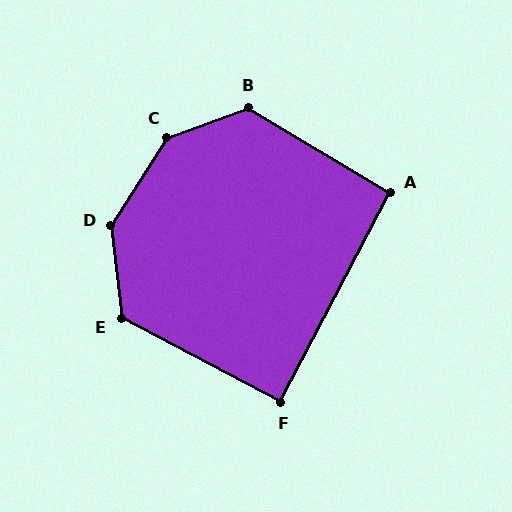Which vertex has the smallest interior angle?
F, at approximately 90 degrees.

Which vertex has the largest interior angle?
C, at approximately 142 degrees.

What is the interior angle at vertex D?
Approximately 141 degrees (obtuse).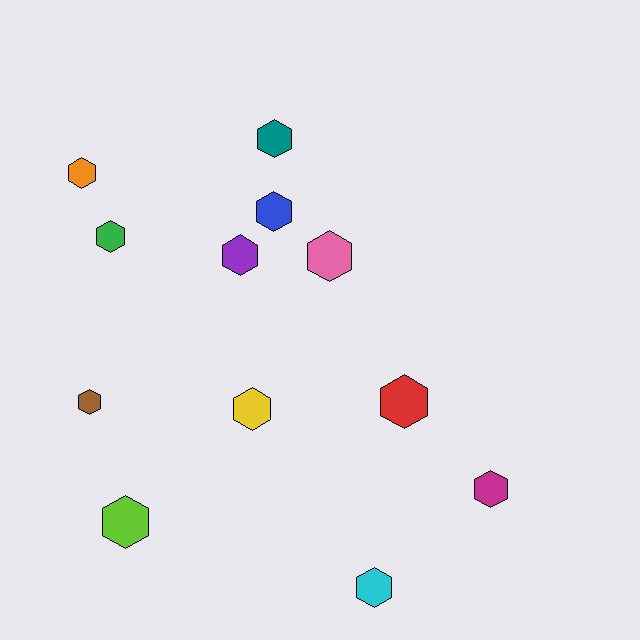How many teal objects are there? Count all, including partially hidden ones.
There is 1 teal object.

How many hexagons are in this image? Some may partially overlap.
There are 12 hexagons.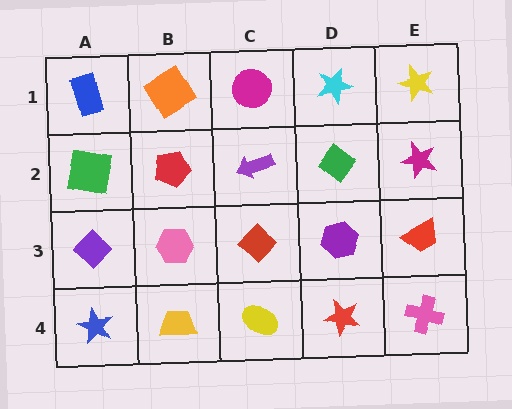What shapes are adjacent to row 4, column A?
A purple diamond (row 3, column A), a yellow trapezoid (row 4, column B).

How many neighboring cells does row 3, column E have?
3.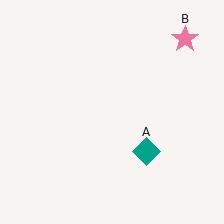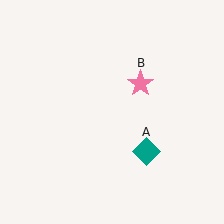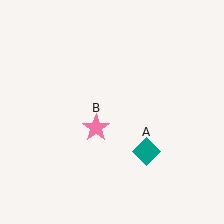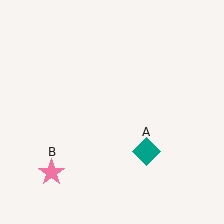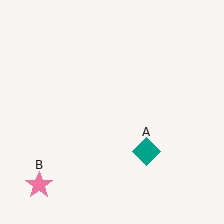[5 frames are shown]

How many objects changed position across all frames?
1 object changed position: pink star (object B).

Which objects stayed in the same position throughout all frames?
Teal diamond (object A) remained stationary.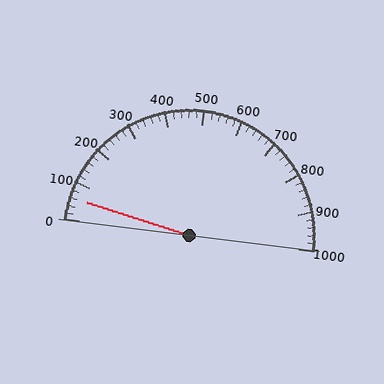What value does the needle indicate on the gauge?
The needle indicates approximately 60.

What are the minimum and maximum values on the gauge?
The gauge ranges from 0 to 1000.